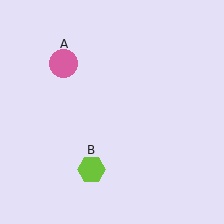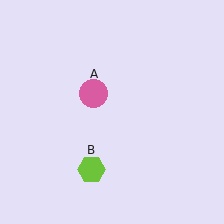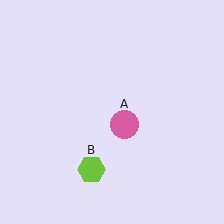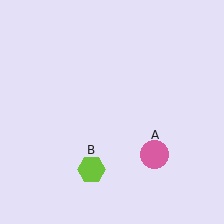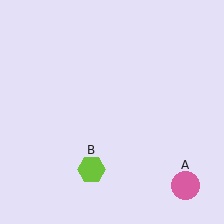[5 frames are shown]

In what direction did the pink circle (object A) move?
The pink circle (object A) moved down and to the right.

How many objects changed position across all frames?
1 object changed position: pink circle (object A).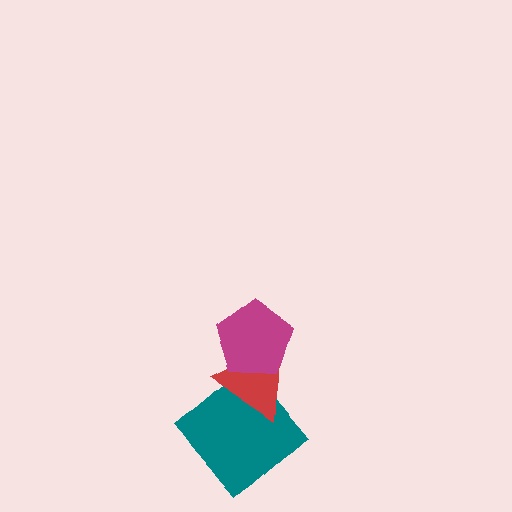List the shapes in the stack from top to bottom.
From top to bottom: the magenta pentagon, the red triangle, the teal diamond.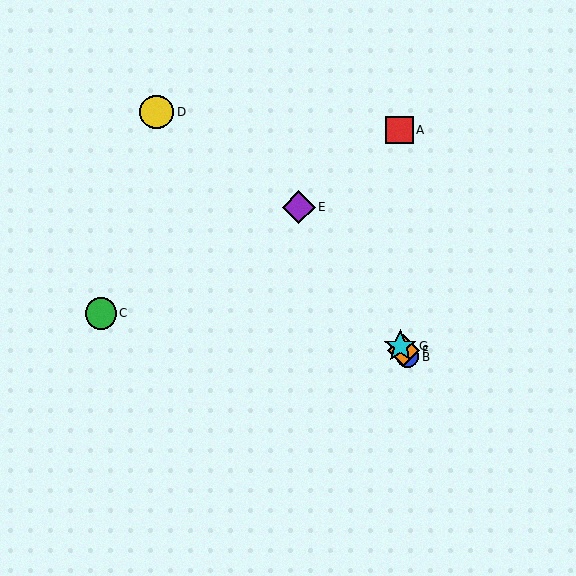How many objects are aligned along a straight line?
4 objects (B, E, F, G) are aligned along a straight line.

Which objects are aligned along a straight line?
Objects B, E, F, G are aligned along a straight line.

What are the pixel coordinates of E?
Object E is at (299, 207).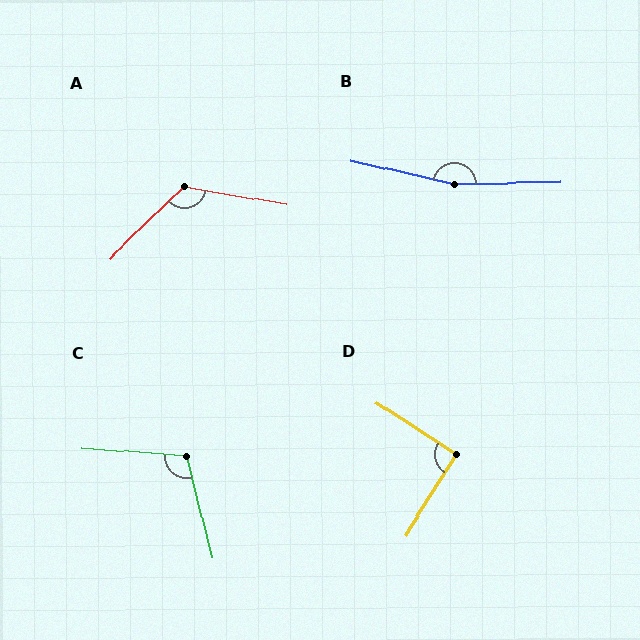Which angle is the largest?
B, at approximately 166 degrees.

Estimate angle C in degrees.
Approximately 108 degrees.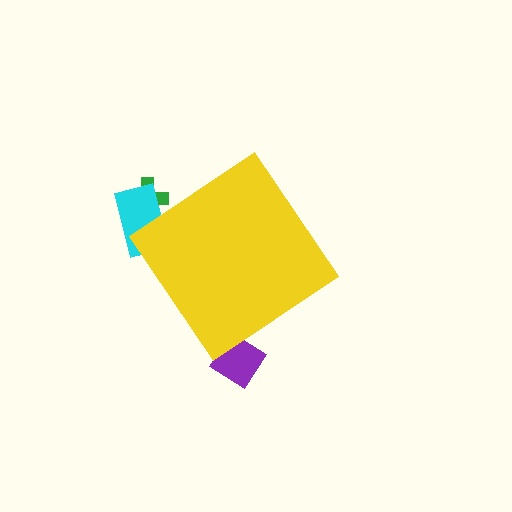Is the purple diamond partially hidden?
Yes, the purple diamond is partially hidden behind the yellow diamond.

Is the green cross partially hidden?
Yes, the green cross is partially hidden behind the yellow diamond.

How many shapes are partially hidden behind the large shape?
3 shapes are partially hidden.